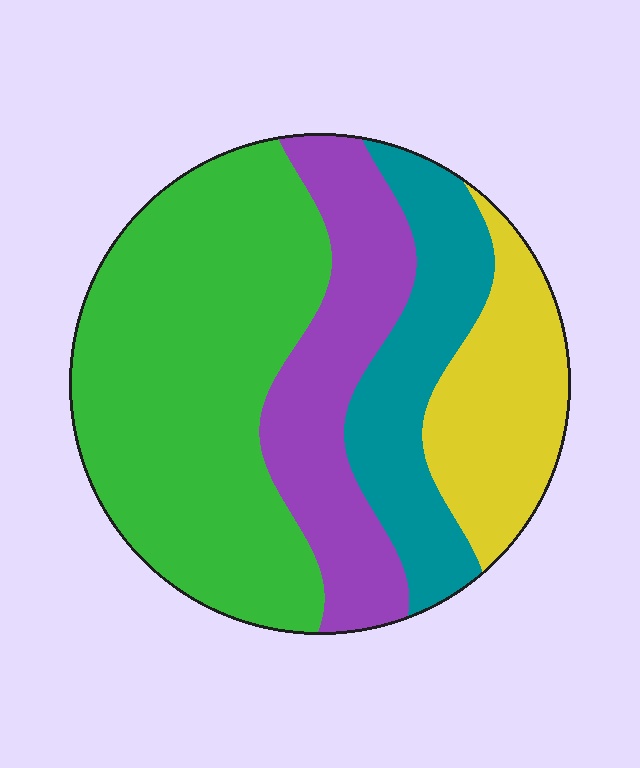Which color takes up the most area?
Green, at roughly 45%.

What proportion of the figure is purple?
Purple takes up about one fifth (1/5) of the figure.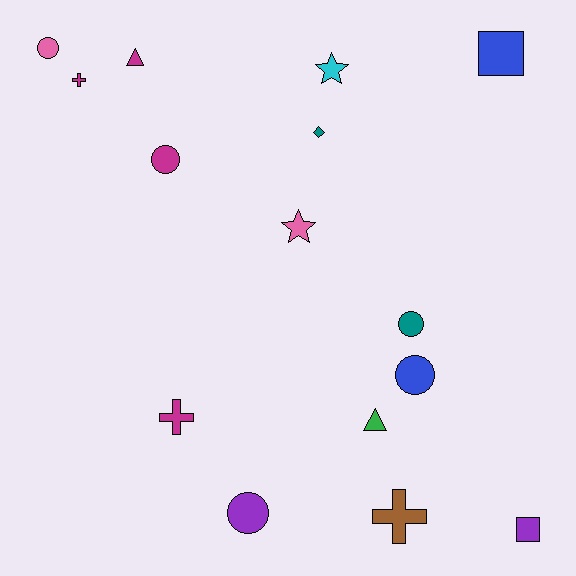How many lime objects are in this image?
There are no lime objects.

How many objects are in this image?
There are 15 objects.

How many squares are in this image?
There are 2 squares.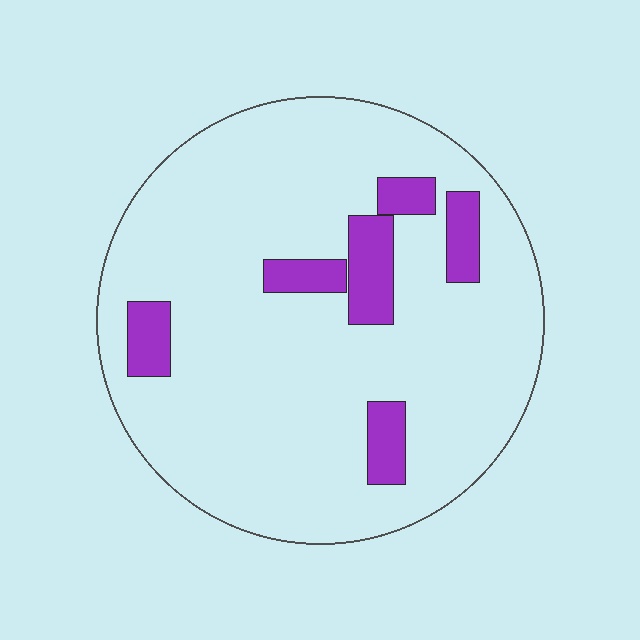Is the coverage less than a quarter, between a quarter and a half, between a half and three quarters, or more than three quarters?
Less than a quarter.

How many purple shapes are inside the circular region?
6.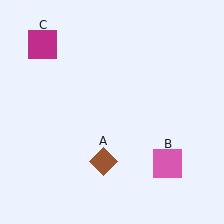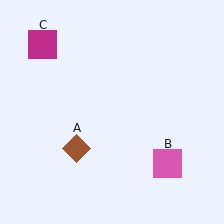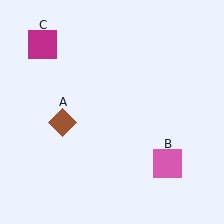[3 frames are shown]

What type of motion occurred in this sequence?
The brown diamond (object A) rotated clockwise around the center of the scene.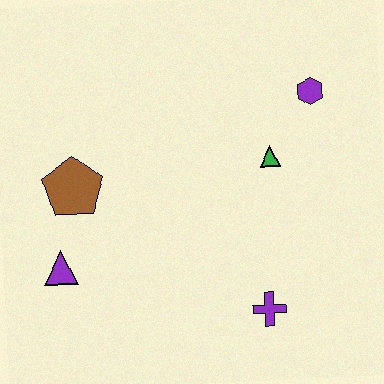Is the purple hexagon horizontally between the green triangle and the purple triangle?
No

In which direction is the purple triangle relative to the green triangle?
The purple triangle is to the left of the green triangle.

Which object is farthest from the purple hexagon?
The purple triangle is farthest from the purple hexagon.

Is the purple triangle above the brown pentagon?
No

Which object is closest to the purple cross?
The green triangle is closest to the purple cross.